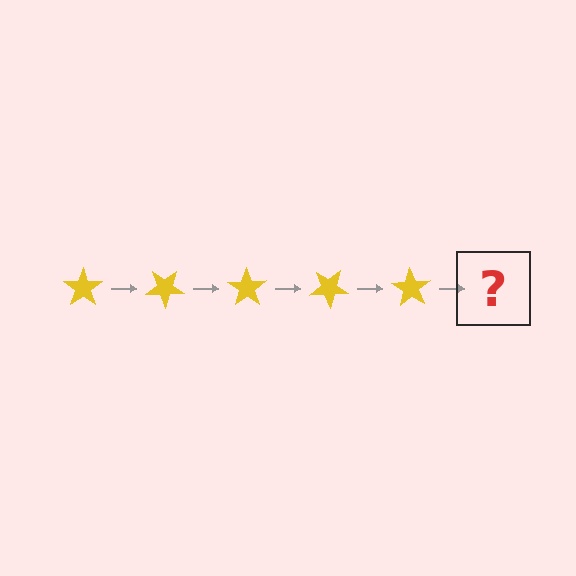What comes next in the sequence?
The next element should be a yellow star rotated 175 degrees.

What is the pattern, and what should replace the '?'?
The pattern is that the star rotates 35 degrees each step. The '?' should be a yellow star rotated 175 degrees.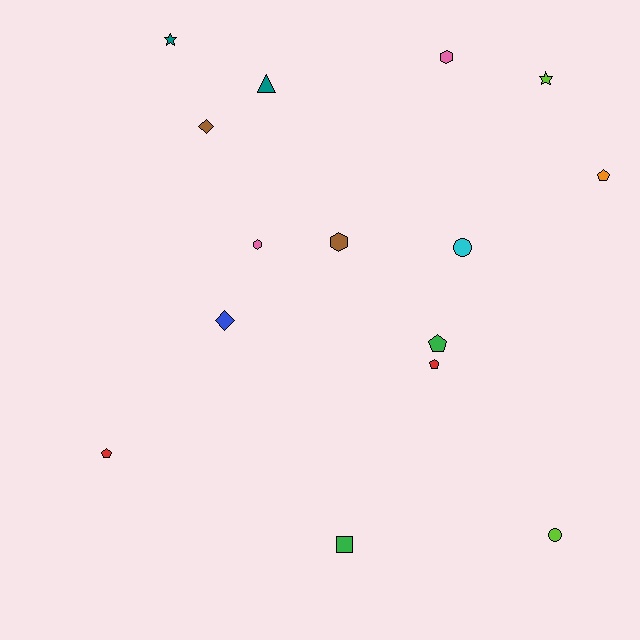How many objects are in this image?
There are 15 objects.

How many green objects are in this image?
There are 2 green objects.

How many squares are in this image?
There is 1 square.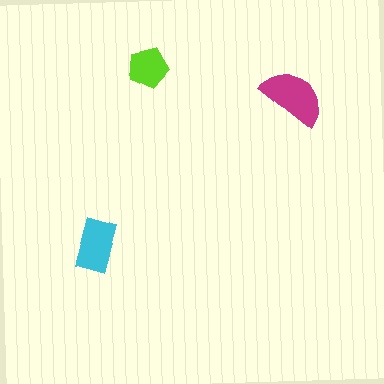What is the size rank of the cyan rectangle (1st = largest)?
2nd.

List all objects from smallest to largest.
The lime pentagon, the cyan rectangle, the magenta semicircle.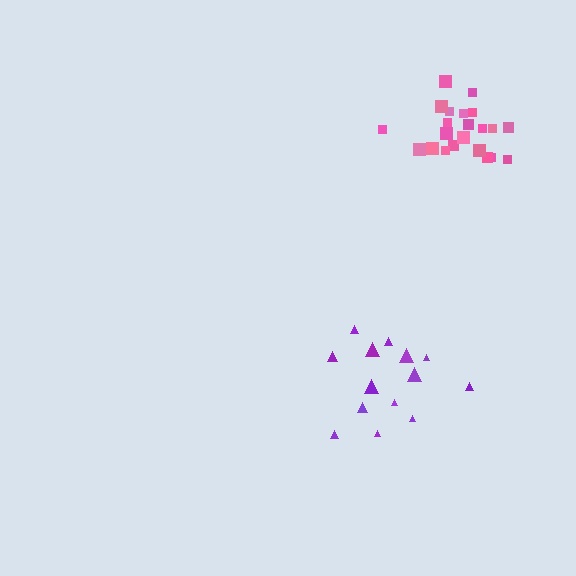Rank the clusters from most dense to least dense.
pink, purple.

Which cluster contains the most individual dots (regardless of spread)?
Pink (22).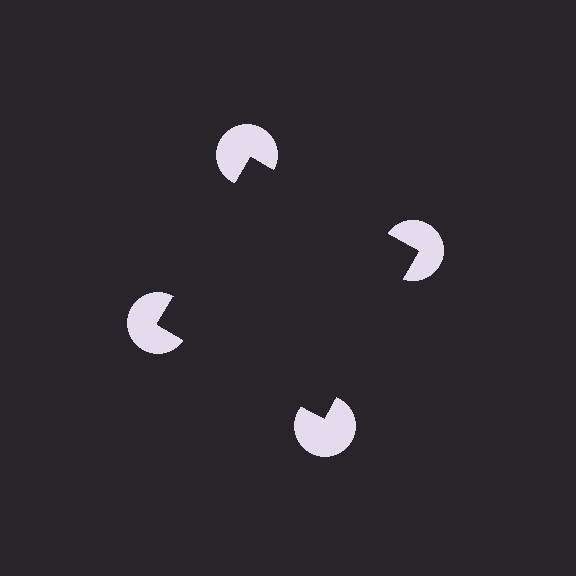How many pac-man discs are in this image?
There are 4 — one at each vertex of the illusory square.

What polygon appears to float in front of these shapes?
An illusory square — its edges are inferred from the aligned wedge cuts in the pac-man discs, not physically drawn.